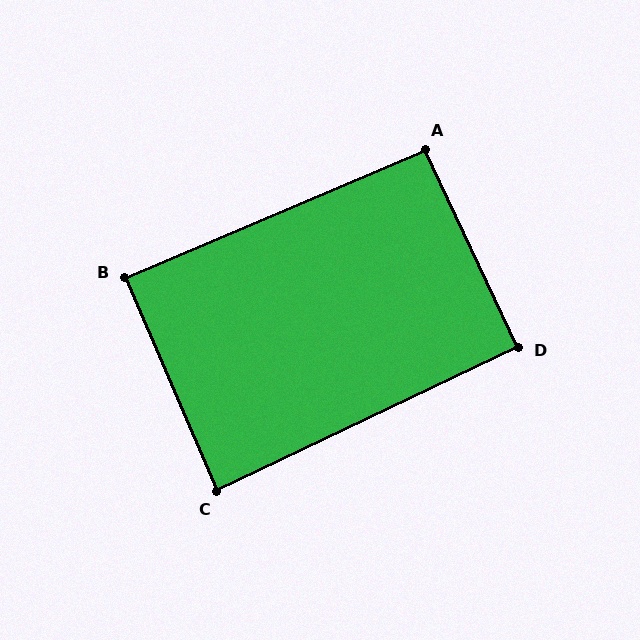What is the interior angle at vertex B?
Approximately 90 degrees (approximately right).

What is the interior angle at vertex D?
Approximately 90 degrees (approximately right).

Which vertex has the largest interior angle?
A, at approximately 92 degrees.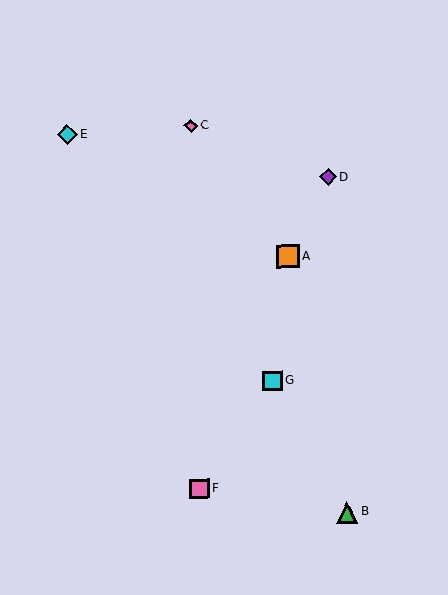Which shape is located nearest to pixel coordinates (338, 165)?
The purple diamond (labeled D) at (328, 177) is nearest to that location.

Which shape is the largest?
The orange square (labeled A) is the largest.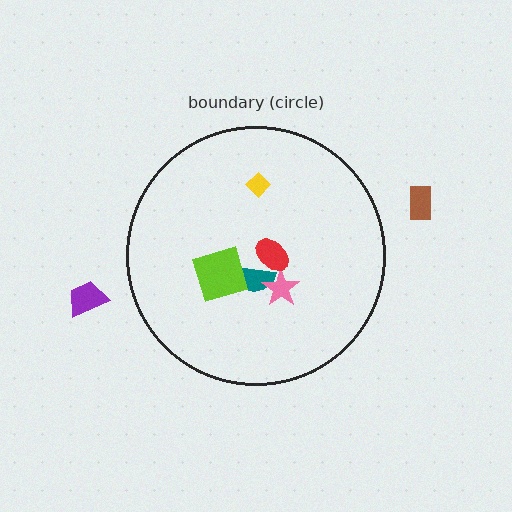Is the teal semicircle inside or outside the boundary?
Inside.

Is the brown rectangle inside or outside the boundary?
Outside.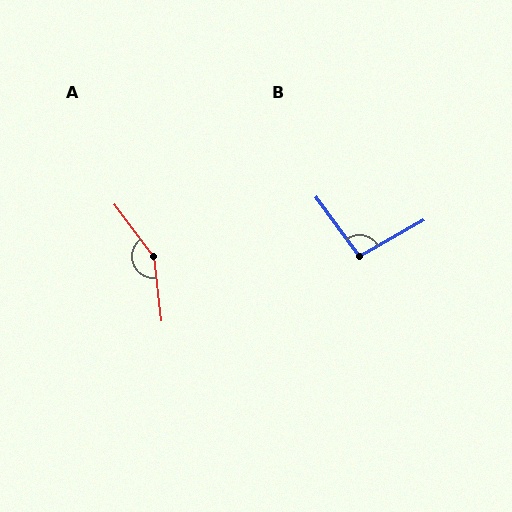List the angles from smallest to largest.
B (97°), A (149°).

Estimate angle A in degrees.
Approximately 149 degrees.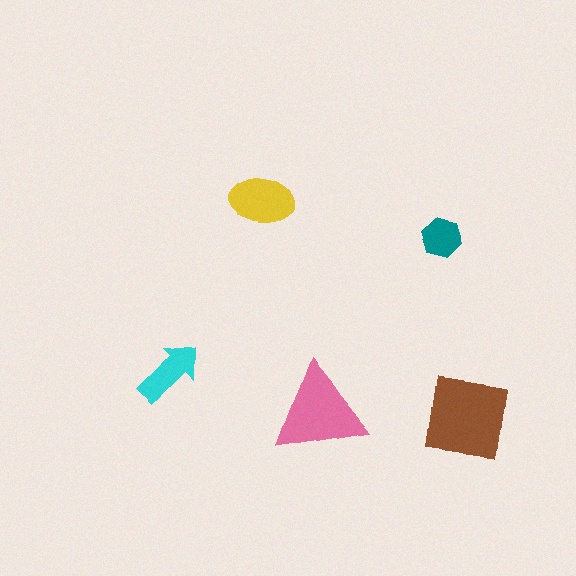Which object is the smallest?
The teal hexagon.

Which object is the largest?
The brown square.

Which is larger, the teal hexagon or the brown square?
The brown square.